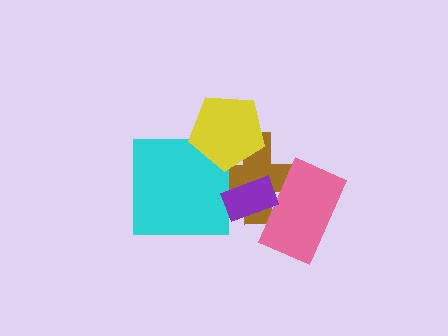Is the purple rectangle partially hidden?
No, no other shape covers it.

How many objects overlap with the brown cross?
4 objects overlap with the brown cross.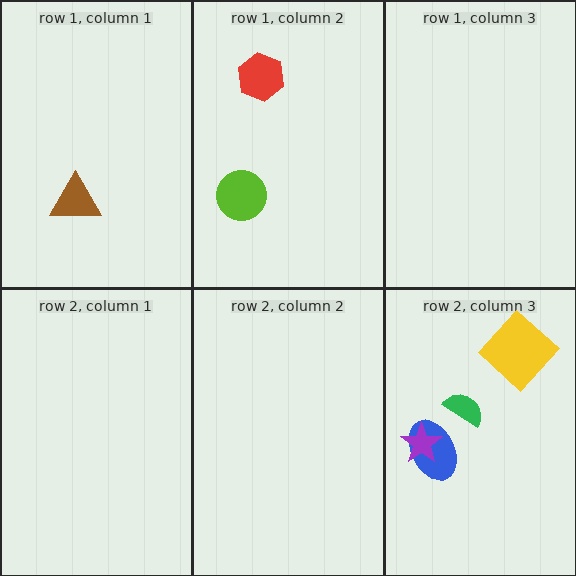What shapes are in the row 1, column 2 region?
The lime circle, the red hexagon.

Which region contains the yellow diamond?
The row 2, column 3 region.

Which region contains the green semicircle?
The row 2, column 3 region.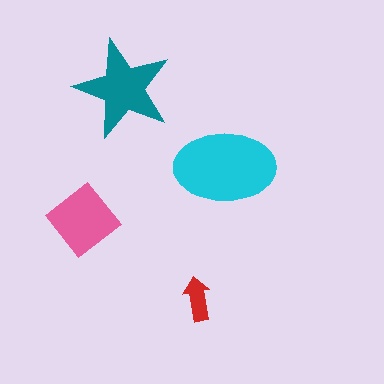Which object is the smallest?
The red arrow.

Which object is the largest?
The cyan ellipse.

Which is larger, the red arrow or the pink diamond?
The pink diamond.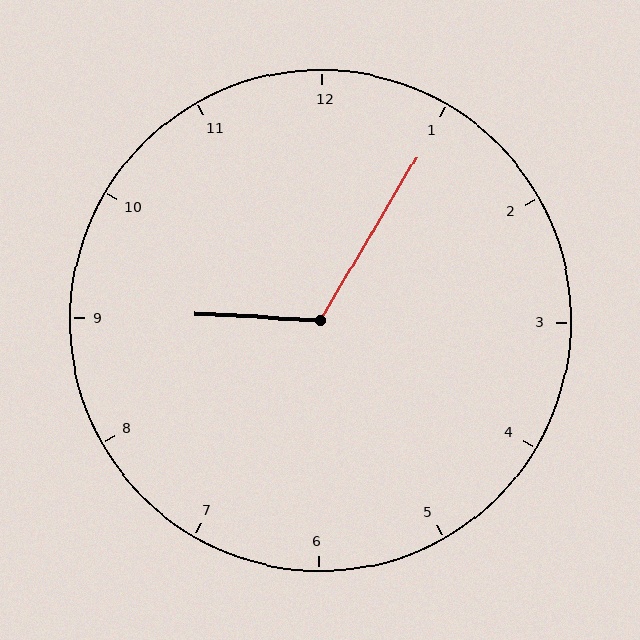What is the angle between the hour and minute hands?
Approximately 118 degrees.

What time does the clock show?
9:05.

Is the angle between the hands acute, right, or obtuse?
It is obtuse.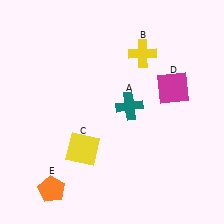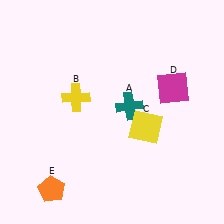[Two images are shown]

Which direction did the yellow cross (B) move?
The yellow cross (B) moved left.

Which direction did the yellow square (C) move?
The yellow square (C) moved right.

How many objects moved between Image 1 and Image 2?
2 objects moved between the two images.